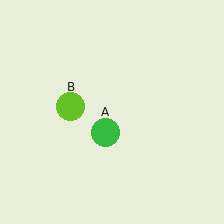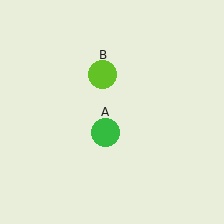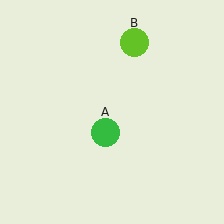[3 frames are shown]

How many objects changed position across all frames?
1 object changed position: lime circle (object B).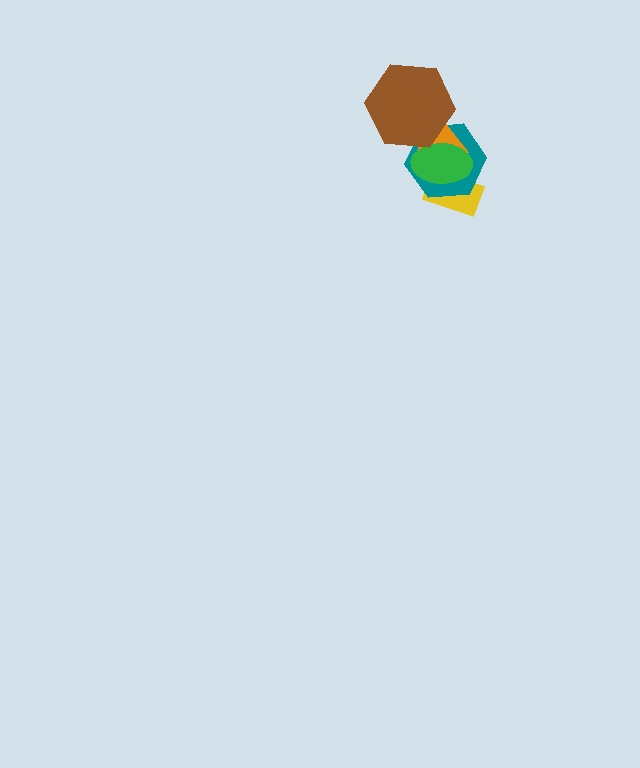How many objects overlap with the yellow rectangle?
2 objects overlap with the yellow rectangle.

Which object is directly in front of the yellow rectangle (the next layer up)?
The teal hexagon is directly in front of the yellow rectangle.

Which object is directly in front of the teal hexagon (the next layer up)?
The orange triangle is directly in front of the teal hexagon.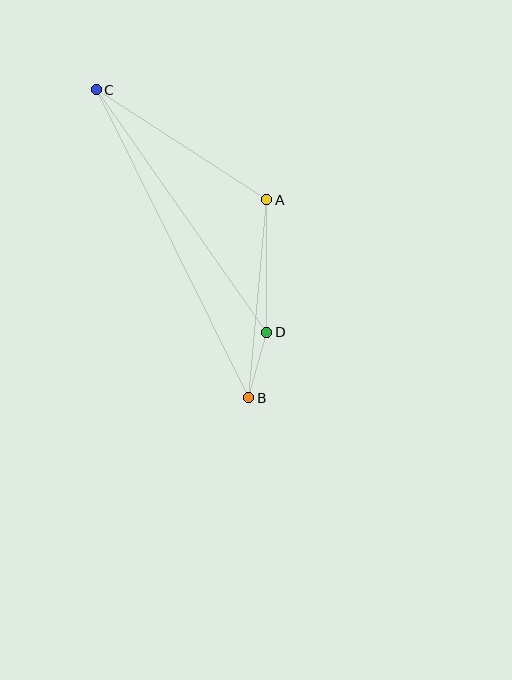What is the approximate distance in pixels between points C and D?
The distance between C and D is approximately 296 pixels.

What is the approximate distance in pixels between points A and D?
The distance between A and D is approximately 132 pixels.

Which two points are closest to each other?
Points B and D are closest to each other.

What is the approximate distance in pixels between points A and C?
The distance between A and C is approximately 203 pixels.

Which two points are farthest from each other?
Points B and C are farthest from each other.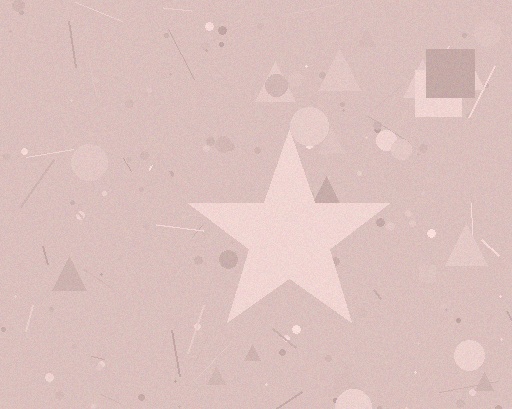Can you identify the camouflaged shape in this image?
The camouflaged shape is a star.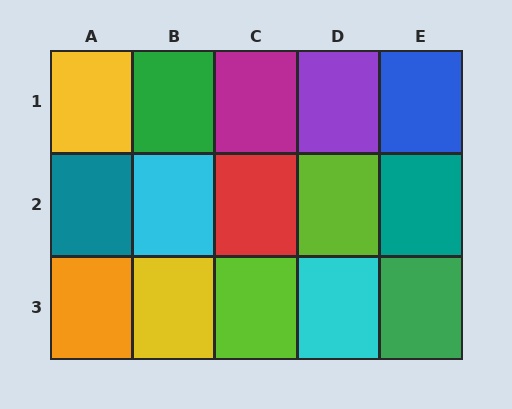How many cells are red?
1 cell is red.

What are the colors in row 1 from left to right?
Yellow, green, magenta, purple, blue.